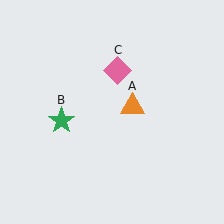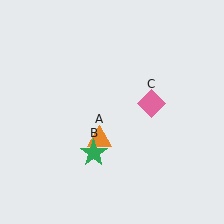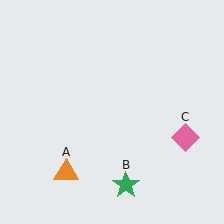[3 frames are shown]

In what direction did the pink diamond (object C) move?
The pink diamond (object C) moved down and to the right.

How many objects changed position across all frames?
3 objects changed position: orange triangle (object A), green star (object B), pink diamond (object C).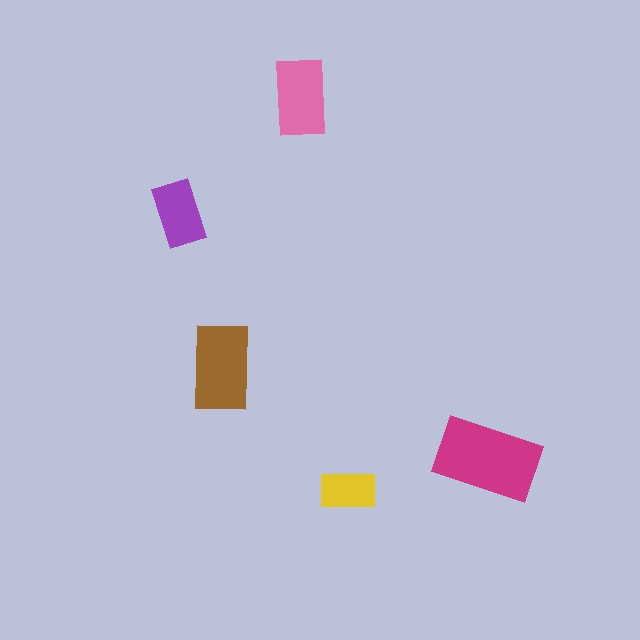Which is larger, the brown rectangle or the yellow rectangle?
The brown one.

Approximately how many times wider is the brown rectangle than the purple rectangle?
About 1.5 times wider.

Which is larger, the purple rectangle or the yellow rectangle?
The purple one.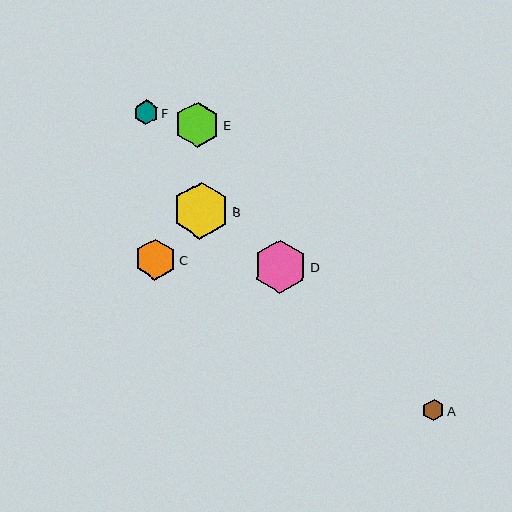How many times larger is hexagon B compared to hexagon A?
Hexagon B is approximately 2.6 times the size of hexagon A.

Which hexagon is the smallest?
Hexagon A is the smallest with a size of approximately 22 pixels.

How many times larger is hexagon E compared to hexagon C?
Hexagon E is approximately 1.1 times the size of hexagon C.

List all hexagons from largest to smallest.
From largest to smallest: B, D, E, C, F, A.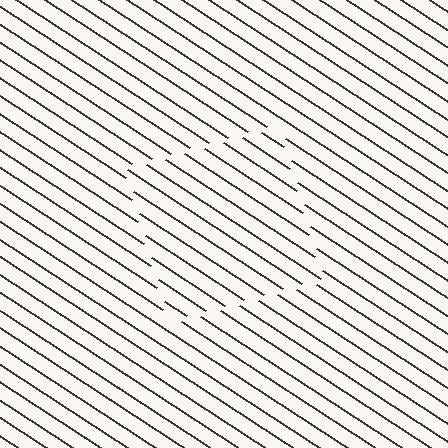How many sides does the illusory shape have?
4 sides — the line-ends trace a square.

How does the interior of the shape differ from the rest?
The interior of the shape contains the same grating, shifted by half a period — the contour is defined by the phase discontinuity where line-ends from the inner and outer gratings abut.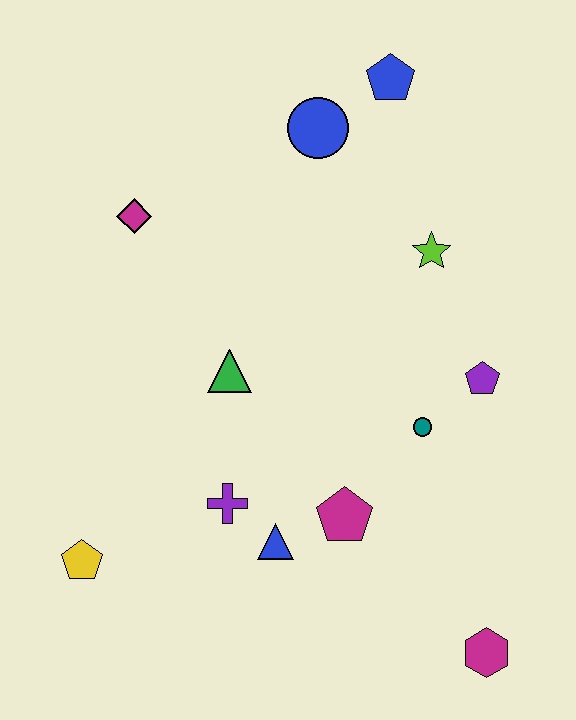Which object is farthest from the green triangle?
The magenta hexagon is farthest from the green triangle.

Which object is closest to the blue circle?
The blue pentagon is closest to the blue circle.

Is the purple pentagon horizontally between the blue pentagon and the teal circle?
No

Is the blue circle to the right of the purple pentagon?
No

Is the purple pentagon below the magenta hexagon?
No